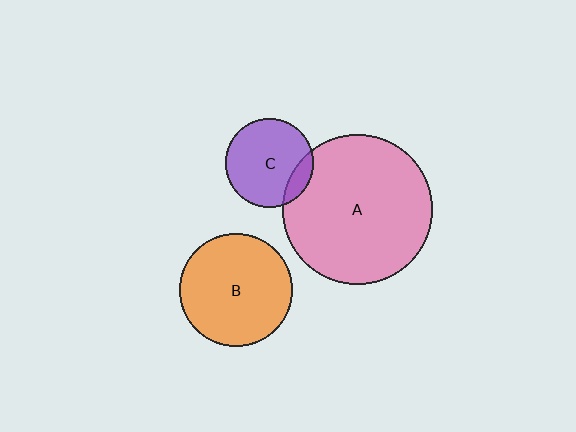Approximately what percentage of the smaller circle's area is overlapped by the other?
Approximately 15%.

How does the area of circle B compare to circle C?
Approximately 1.6 times.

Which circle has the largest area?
Circle A (pink).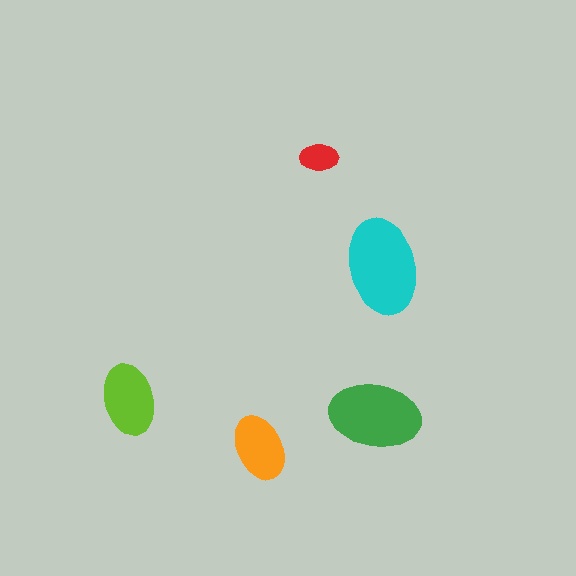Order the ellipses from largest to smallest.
the cyan one, the green one, the lime one, the orange one, the red one.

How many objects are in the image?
There are 5 objects in the image.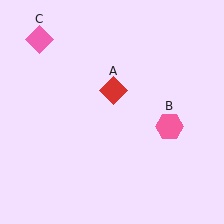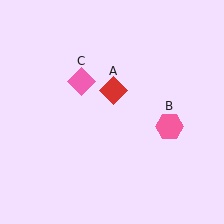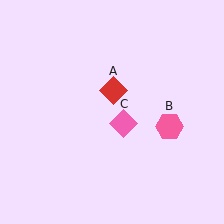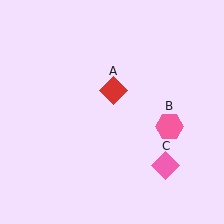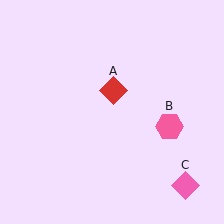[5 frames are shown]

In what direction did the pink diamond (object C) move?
The pink diamond (object C) moved down and to the right.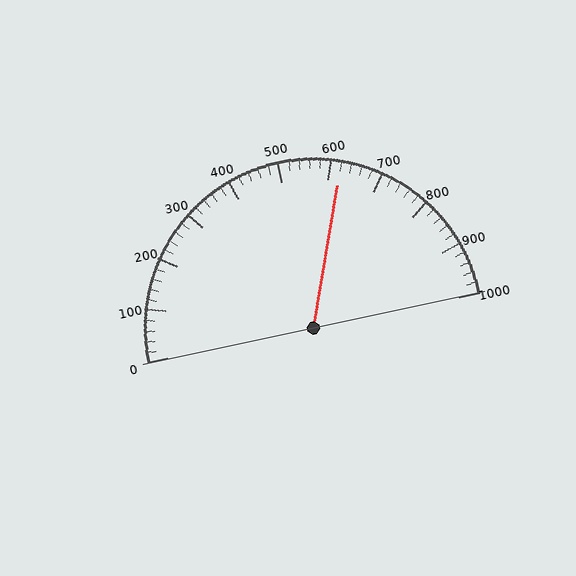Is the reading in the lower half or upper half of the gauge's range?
The reading is in the upper half of the range (0 to 1000).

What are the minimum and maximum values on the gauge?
The gauge ranges from 0 to 1000.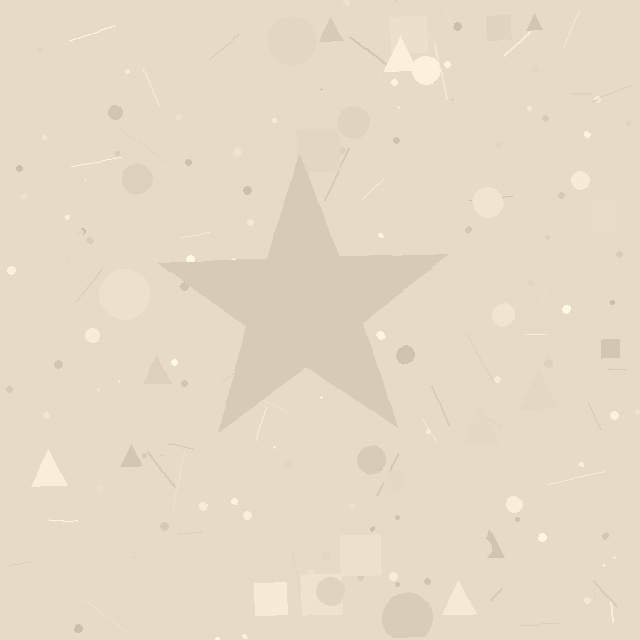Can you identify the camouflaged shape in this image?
The camouflaged shape is a star.